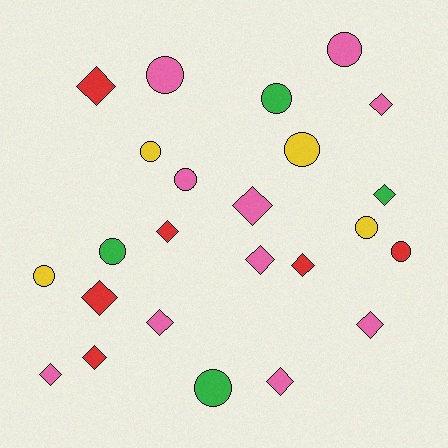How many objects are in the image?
There are 24 objects.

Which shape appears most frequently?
Diamond, with 13 objects.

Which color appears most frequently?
Pink, with 10 objects.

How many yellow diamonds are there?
There are no yellow diamonds.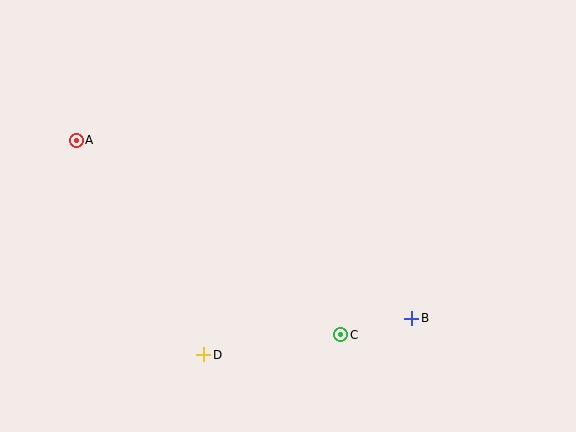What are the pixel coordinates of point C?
Point C is at (341, 335).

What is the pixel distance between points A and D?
The distance between A and D is 250 pixels.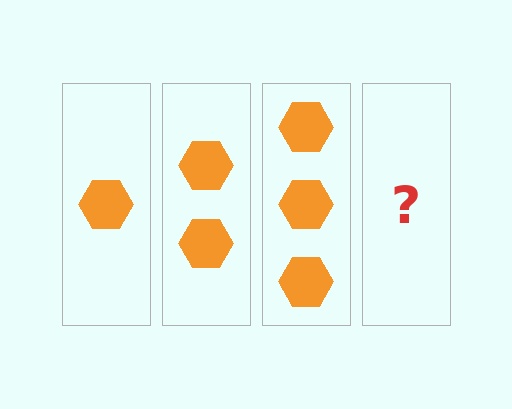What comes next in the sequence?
The next element should be 4 hexagons.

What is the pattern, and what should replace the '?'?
The pattern is that each step adds one more hexagon. The '?' should be 4 hexagons.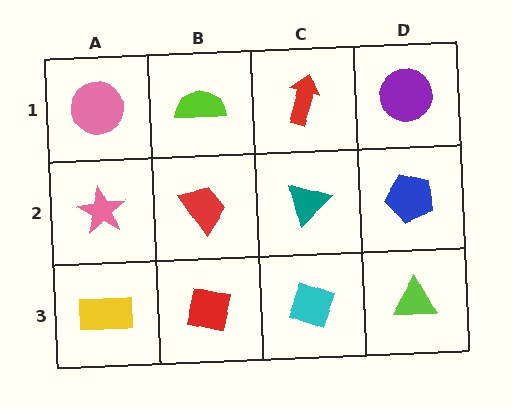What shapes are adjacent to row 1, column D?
A blue pentagon (row 2, column D), a red arrow (row 1, column C).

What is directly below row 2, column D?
A lime triangle.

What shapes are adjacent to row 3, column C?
A teal triangle (row 2, column C), a red square (row 3, column B), a lime triangle (row 3, column D).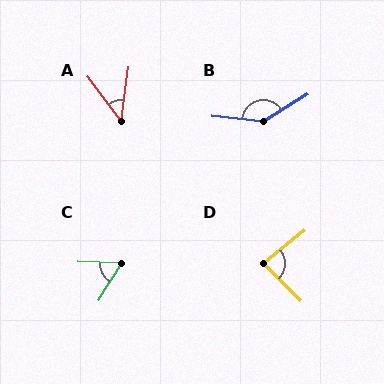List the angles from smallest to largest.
A (44°), C (60°), D (84°), B (143°).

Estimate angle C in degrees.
Approximately 60 degrees.